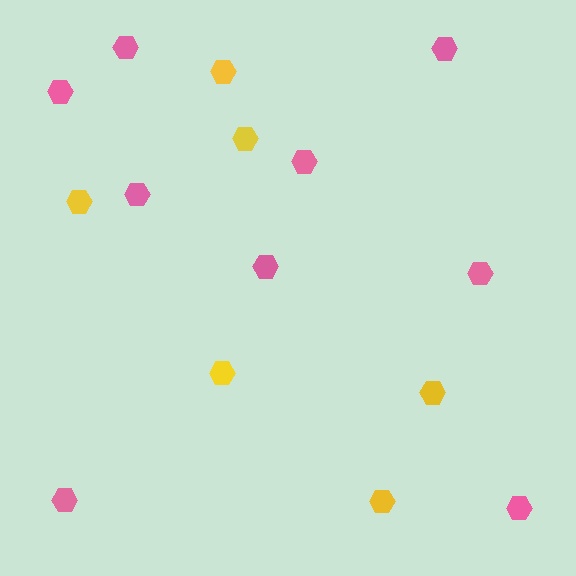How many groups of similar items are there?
There are 2 groups: one group of yellow hexagons (6) and one group of pink hexagons (9).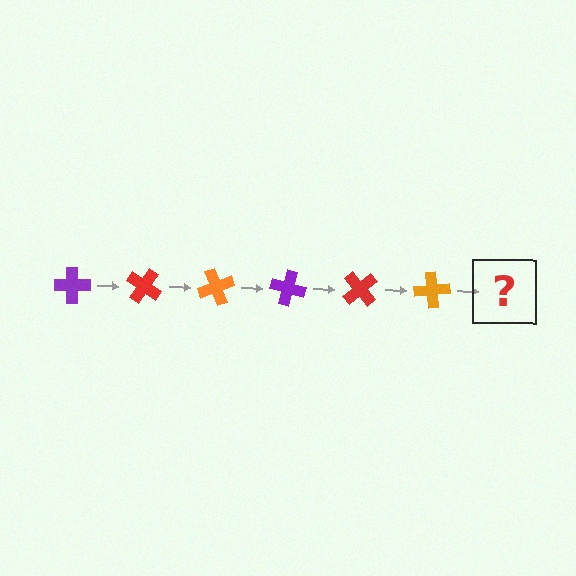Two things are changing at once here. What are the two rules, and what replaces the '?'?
The two rules are that it rotates 35 degrees each step and the color cycles through purple, red, and orange. The '?' should be a purple cross, rotated 210 degrees from the start.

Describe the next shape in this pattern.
It should be a purple cross, rotated 210 degrees from the start.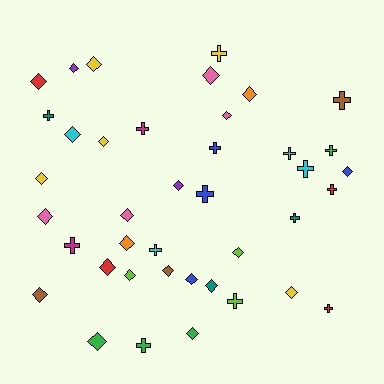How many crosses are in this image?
There are 16 crosses.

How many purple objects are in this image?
There are 2 purple objects.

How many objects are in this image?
There are 40 objects.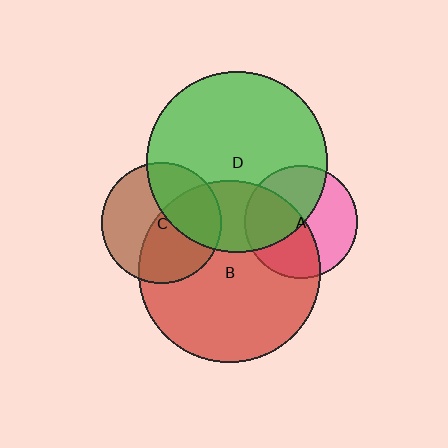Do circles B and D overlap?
Yes.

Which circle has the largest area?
Circle B (red).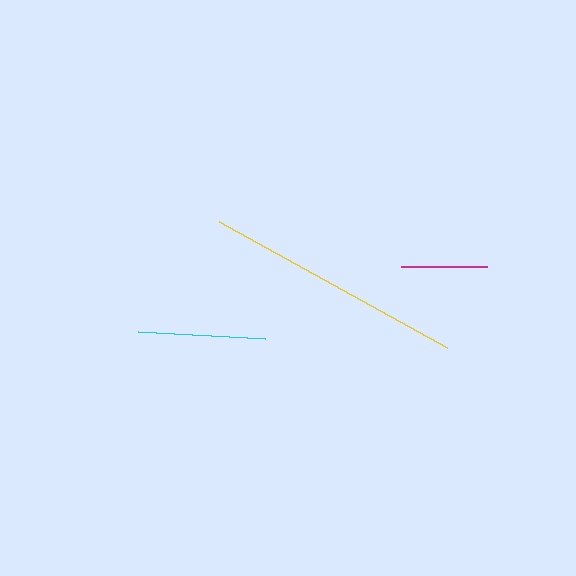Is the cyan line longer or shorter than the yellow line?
The yellow line is longer than the cyan line.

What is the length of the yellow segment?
The yellow segment is approximately 260 pixels long.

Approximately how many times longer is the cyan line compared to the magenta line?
The cyan line is approximately 1.5 times the length of the magenta line.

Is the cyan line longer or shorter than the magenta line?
The cyan line is longer than the magenta line.